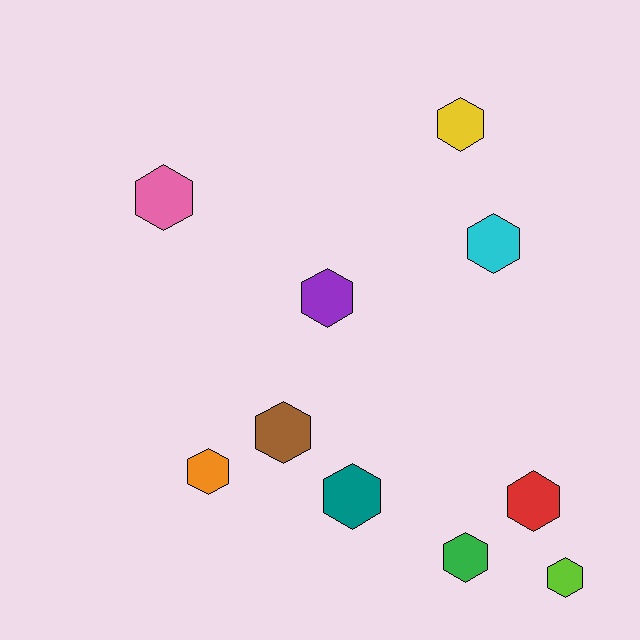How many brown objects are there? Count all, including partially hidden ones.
There is 1 brown object.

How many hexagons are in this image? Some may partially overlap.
There are 10 hexagons.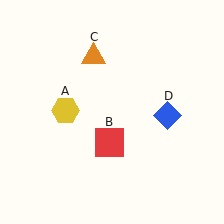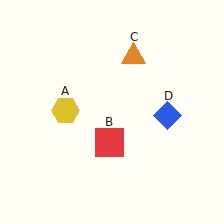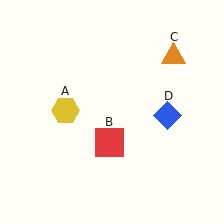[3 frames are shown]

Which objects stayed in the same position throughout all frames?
Yellow hexagon (object A) and red square (object B) and blue diamond (object D) remained stationary.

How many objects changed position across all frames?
1 object changed position: orange triangle (object C).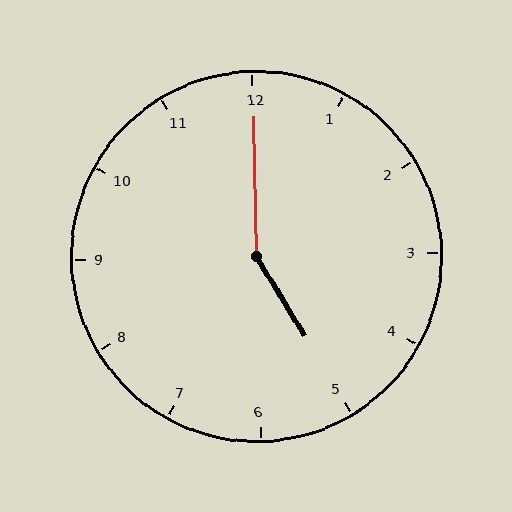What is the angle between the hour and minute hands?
Approximately 150 degrees.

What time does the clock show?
5:00.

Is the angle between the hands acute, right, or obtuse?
It is obtuse.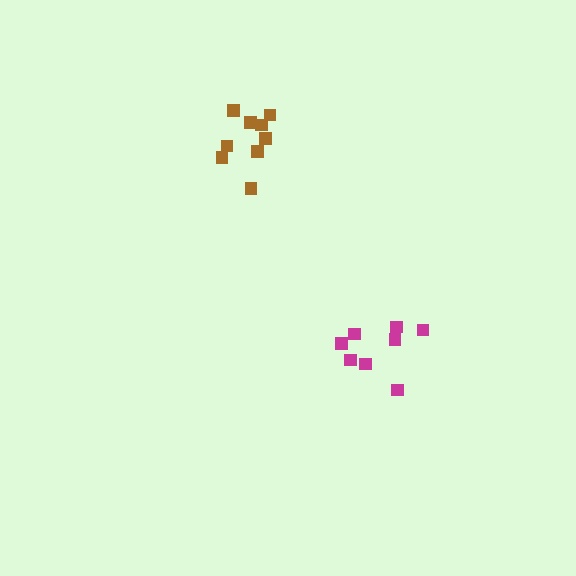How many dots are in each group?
Group 1: 9 dots, Group 2: 8 dots (17 total).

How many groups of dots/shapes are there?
There are 2 groups.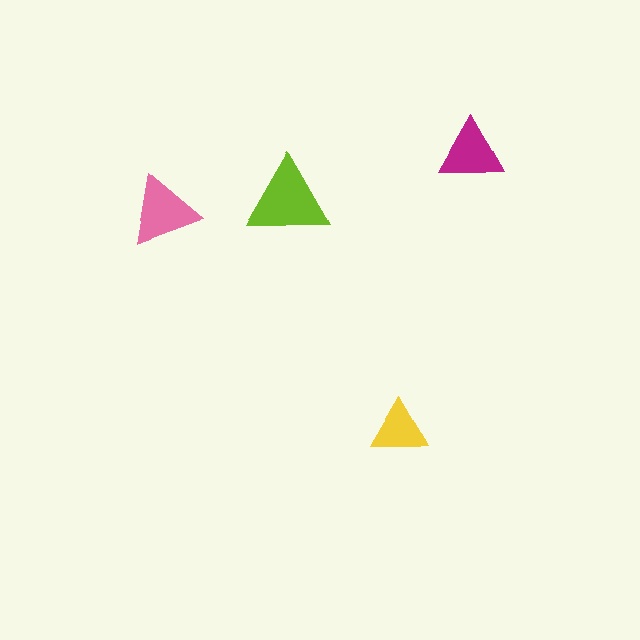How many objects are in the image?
There are 4 objects in the image.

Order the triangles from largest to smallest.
the lime one, the pink one, the magenta one, the yellow one.